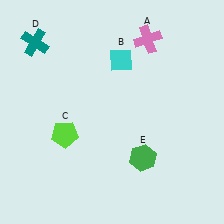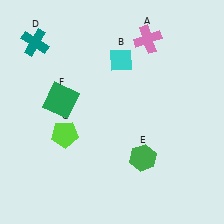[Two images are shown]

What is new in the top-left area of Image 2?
A green square (F) was added in the top-left area of Image 2.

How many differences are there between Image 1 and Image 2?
There is 1 difference between the two images.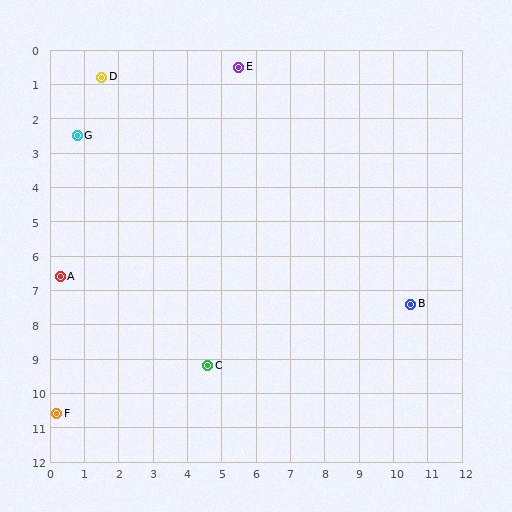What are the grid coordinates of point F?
Point F is at approximately (0.2, 10.6).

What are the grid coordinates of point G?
Point G is at approximately (0.8, 2.5).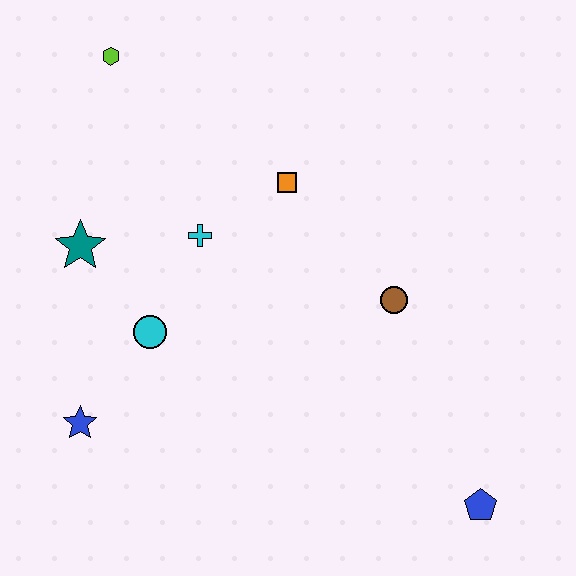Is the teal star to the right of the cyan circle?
No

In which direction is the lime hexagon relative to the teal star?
The lime hexagon is above the teal star.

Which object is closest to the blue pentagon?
The brown circle is closest to the blue pentagon.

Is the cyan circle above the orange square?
No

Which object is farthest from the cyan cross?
The blue pentagon is farthest from the cyan cross.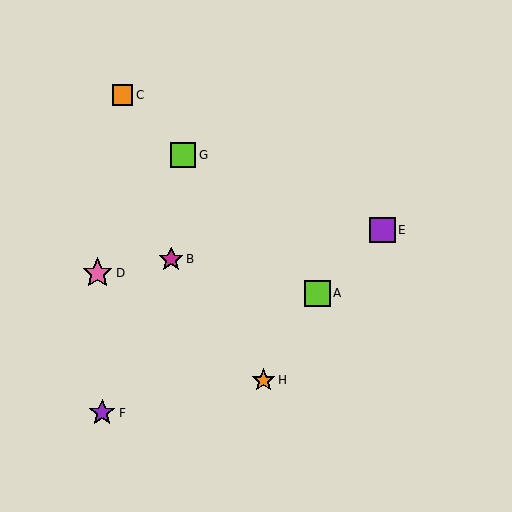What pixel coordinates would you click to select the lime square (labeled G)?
Click at (183, 155) to select the lime square G.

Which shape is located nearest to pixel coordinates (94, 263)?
The pink star (labeled D) at (98, 273) is nearest to that location.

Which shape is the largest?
The pink star (labeled D) is the largest.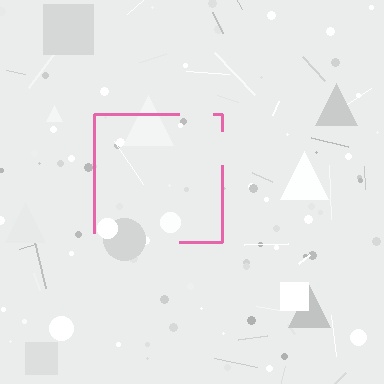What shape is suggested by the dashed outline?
The dashed outline suggests a square.